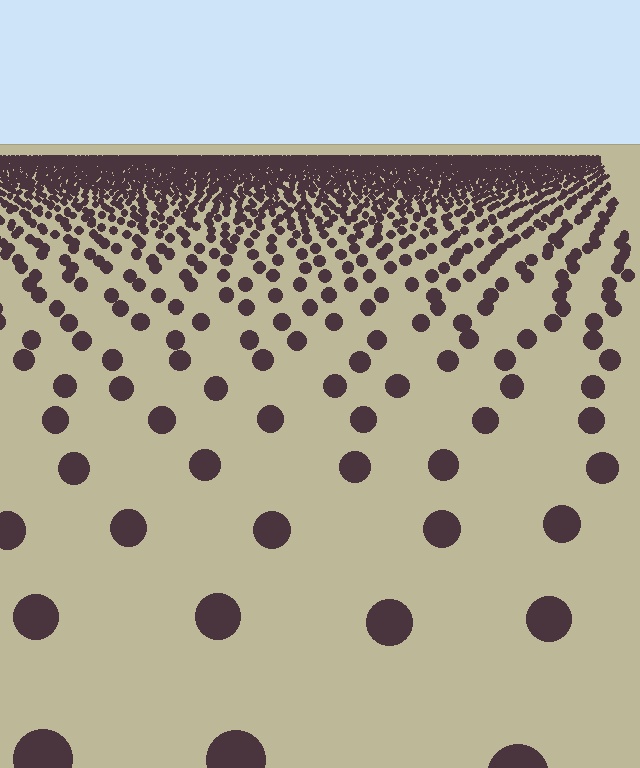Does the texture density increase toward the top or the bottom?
Density increases toward the top.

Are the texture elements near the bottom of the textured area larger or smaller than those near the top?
Larger. Near the bottom, elements are closer to the viewer and appear at a bigger on-screen size.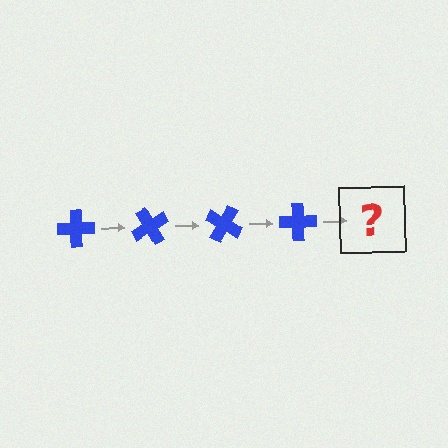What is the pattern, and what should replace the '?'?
The pattern is that the cross rotates 60 degrees each step. The '?' should be a blue cross rotated 240 degrees.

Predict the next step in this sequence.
The next step is a blue cross rotated 240 degrees.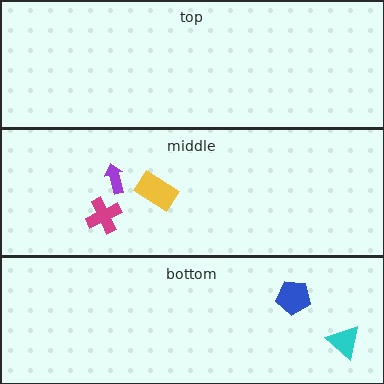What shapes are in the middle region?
The yellow rectangle, the purple arrow, the magenta cross.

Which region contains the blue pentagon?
The bottom region.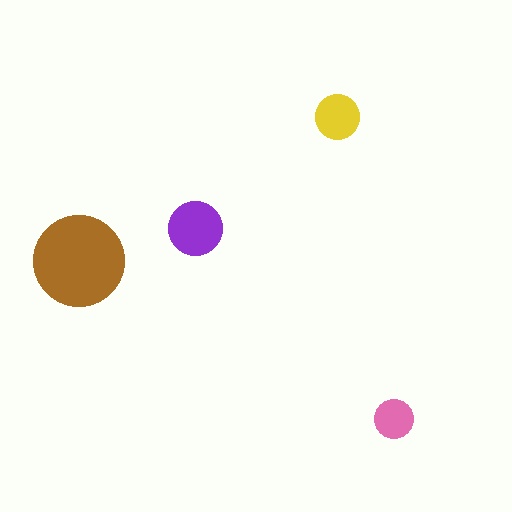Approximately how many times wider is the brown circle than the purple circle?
About 1.5 times wider.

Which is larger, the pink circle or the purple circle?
The purple one.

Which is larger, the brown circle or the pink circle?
The brown one.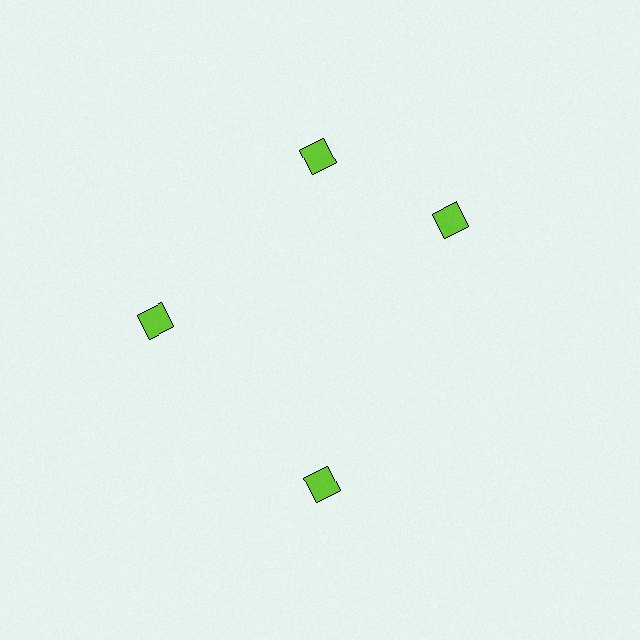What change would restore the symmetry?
The symmetry would be restored by rotating it back into even spacing with its neighbors so that all 4 diamonds sit at equal angles and equal distance from the center.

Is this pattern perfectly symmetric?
No. The 4 lime diamonds are arranged in a ring, but one element near the 3 o'clock position is rotated out of alignment along the ring, breaking the 4-fold rotational symmetry.